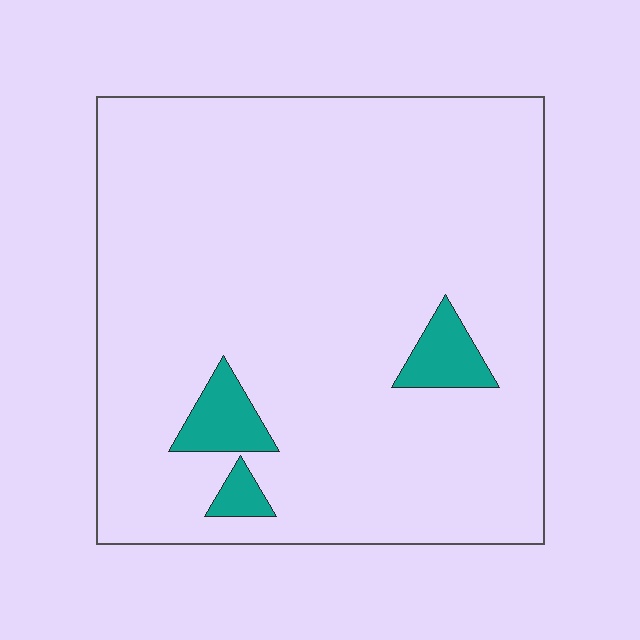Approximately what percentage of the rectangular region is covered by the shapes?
Approximately 5%.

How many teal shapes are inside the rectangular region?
3.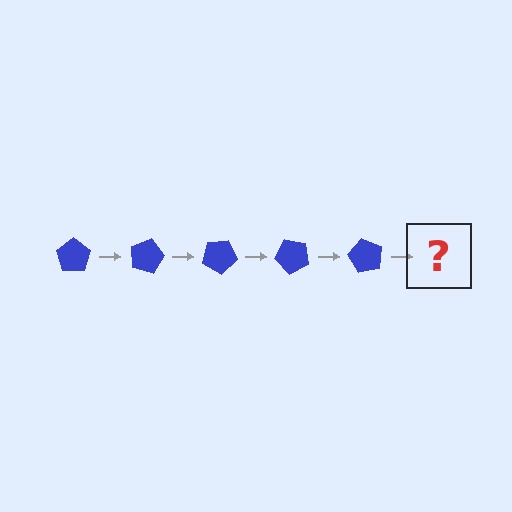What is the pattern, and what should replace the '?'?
The pattern is that the pentagon rotates 15 degrees each step. The '?' should be a blue pentagon rotated 75 degrees.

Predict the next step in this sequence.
The next step is a blue pentagon rotated 75 degrees.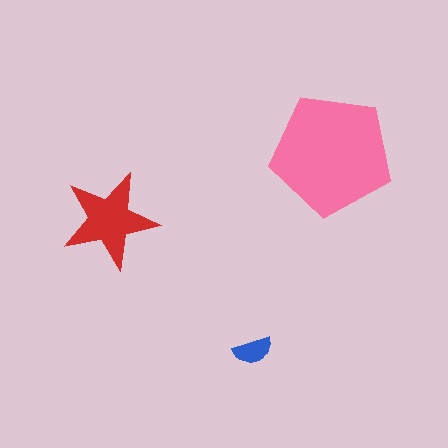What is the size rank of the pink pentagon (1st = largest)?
1st.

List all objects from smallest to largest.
The blue semicircle, the red star, the pink pentagon.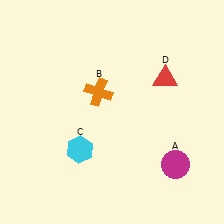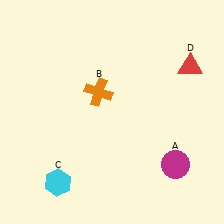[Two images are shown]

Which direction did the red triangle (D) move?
The red triangle (D) moved right.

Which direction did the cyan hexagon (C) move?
The cyan hexagon (C) moved down.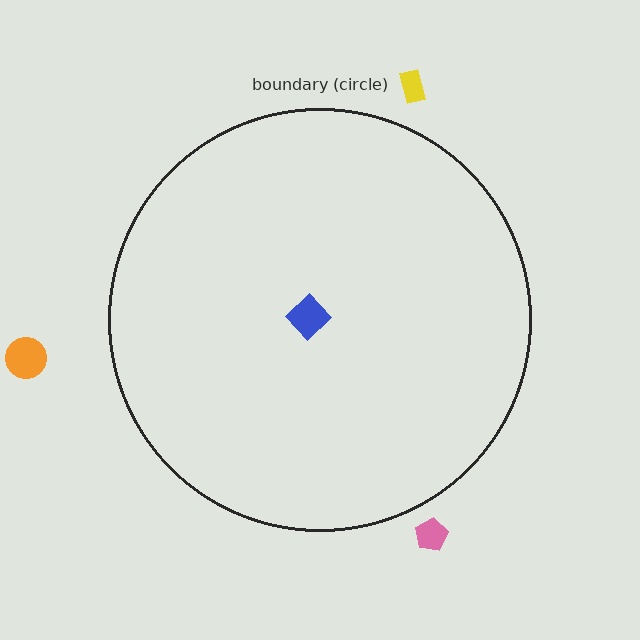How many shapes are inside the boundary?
1 inside, 3 outside.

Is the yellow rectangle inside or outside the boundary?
Outside.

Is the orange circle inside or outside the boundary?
Outside.